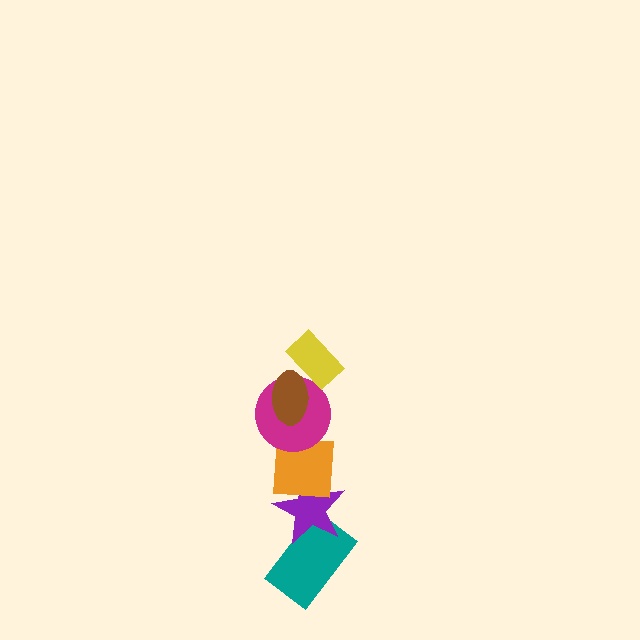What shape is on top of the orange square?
The magenta circle is on top of the orange square.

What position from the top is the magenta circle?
The magenta circle is 3rd from the top.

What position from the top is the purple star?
The purple star is 5th from the top.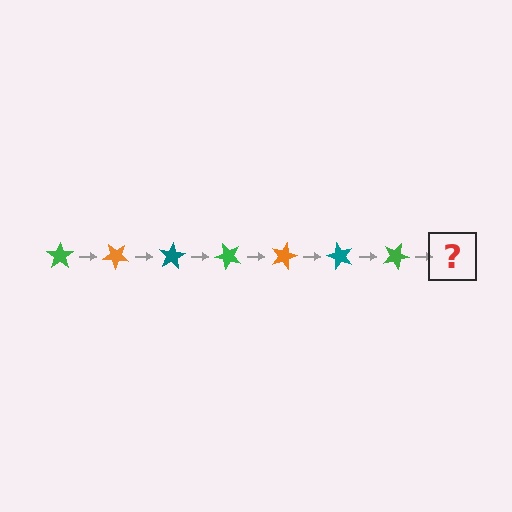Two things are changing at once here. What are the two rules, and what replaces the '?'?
The two rules are that it rotates 40 degrees each step and the color cycles through green, orange, and teal. The '?' should be an orange star, rotated 280 degrees from the start.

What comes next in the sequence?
The next element should be an orange star, rotated 280 degrees from the start.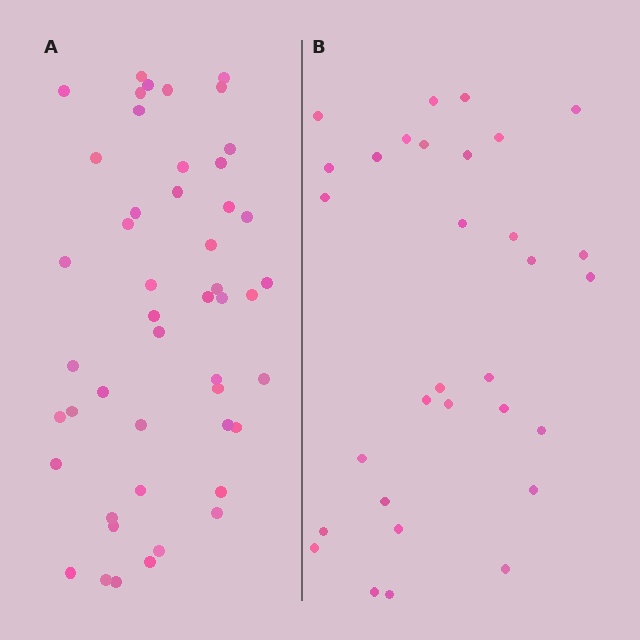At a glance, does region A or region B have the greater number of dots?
Region A (the left region) has more dots.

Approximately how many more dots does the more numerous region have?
Region A has approximately 15 more dots than region B.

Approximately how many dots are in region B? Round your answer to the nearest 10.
About 30 dots. (The exact count is 31, which rounds to 30.)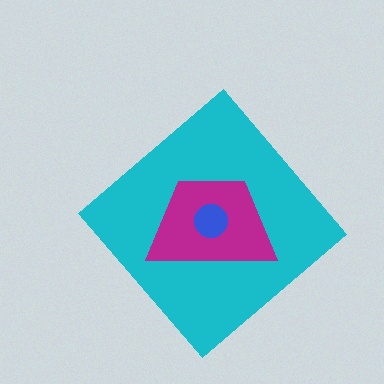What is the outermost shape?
The cyan diamond.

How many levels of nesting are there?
3.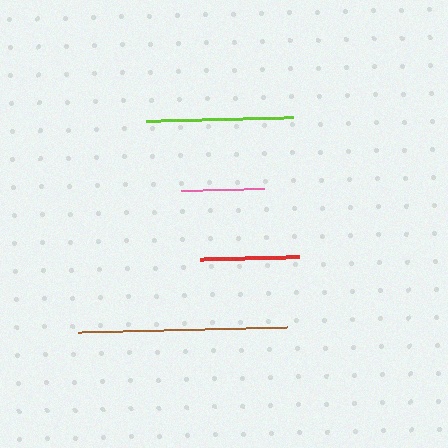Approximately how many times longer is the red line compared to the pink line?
The red line is approximately 1.2 times the length of the pink line.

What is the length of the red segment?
The red segment is approximately 98 pixels long.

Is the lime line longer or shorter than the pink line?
The lime line is longer than the pink line.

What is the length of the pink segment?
The pink segment is approximately 83 pixels long.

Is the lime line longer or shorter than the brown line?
The brown line is longer than the lime line.